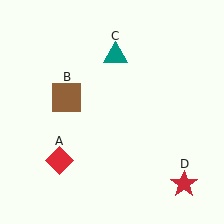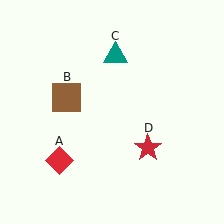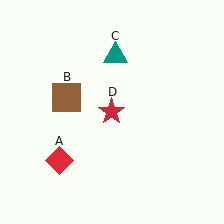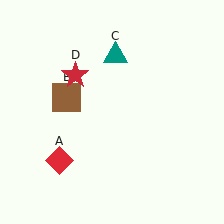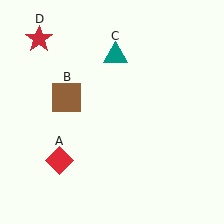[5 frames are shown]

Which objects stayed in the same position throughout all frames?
Red diamond (object A) and brown square (object B) and teal triangle (object C) remained stationary.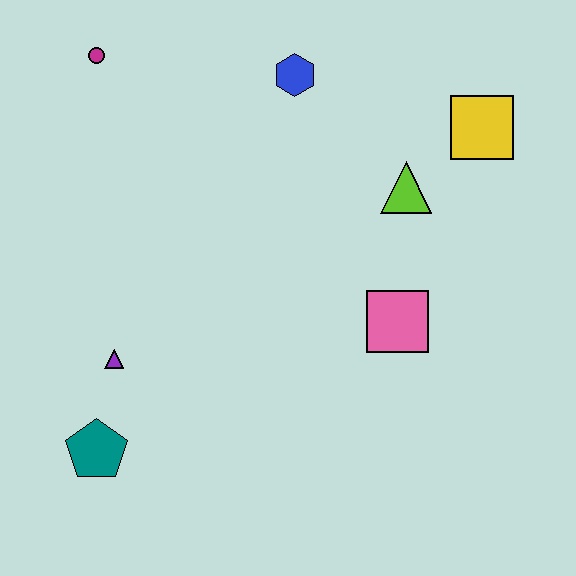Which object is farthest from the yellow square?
The teal pentagon is farthest from the yellow square.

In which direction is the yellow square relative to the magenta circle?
The yellow square is to the right of the magenta circle.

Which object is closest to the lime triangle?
The yellow square is closest to the lime triangle.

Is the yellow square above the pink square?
Yes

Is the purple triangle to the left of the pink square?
Yes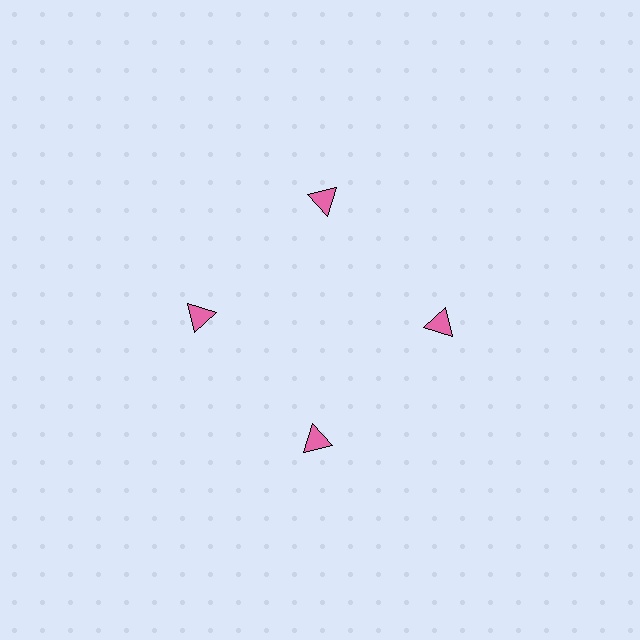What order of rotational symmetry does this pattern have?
This pattern has 4-fold rotational symmetry.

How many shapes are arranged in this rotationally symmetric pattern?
There are 4 shapes, arranged in 4 groups of 1.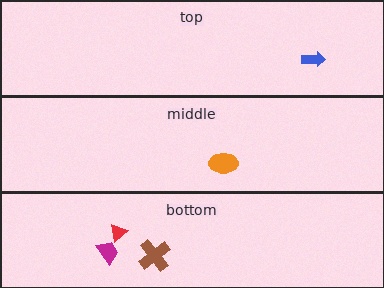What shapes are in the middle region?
The orange ellipse.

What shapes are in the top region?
The blue arrow.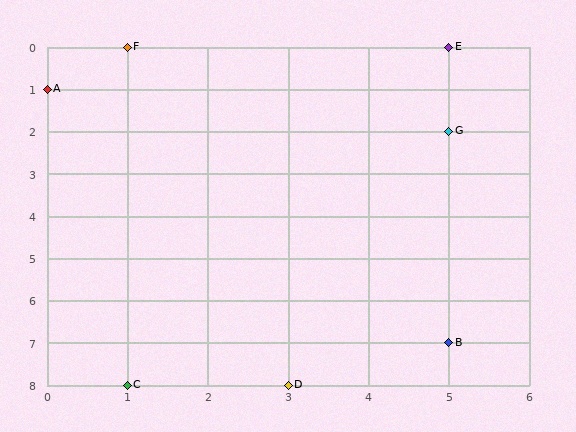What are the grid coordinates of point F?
Point F is at grid coordinates (1, 0).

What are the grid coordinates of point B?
Point B is at grid coordinates (5, 7).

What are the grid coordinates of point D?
Point D is at grid coordinates (3, 8).